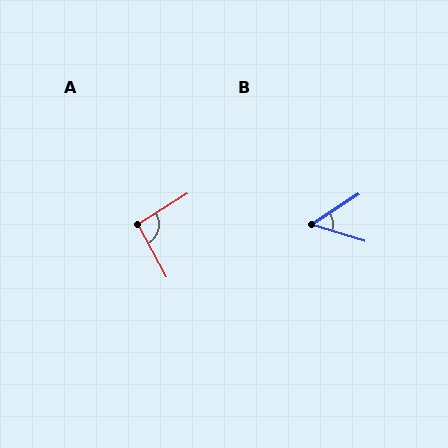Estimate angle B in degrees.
Approximately 50 degrees.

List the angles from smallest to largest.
B (50°), A (94°).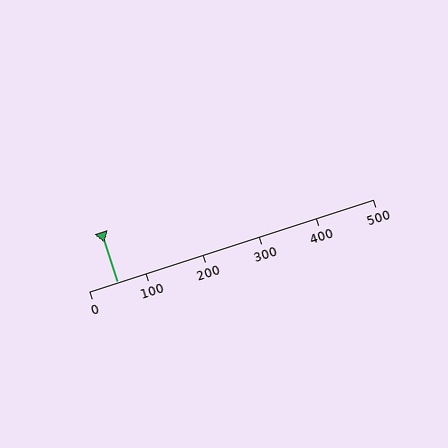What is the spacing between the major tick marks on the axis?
The major ticks are spaced 100 apart.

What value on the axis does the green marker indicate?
The marker indicates approximately 50.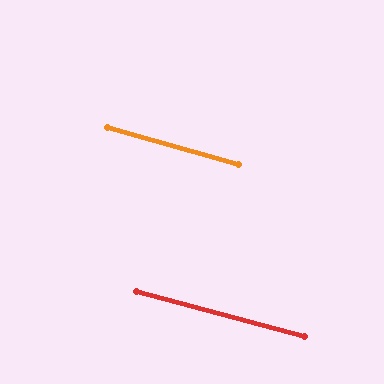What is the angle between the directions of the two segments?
Approximately 1 degree.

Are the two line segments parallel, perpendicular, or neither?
Parallel — their directions differ by only 0.8°.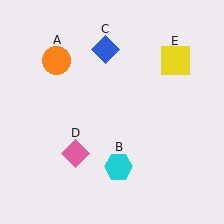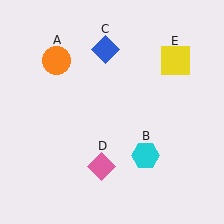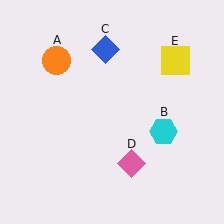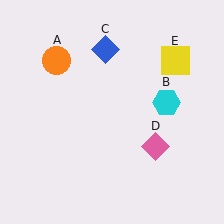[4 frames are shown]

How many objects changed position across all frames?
2 objects changed position: cyan hexagon (object B), pink diamond (object D).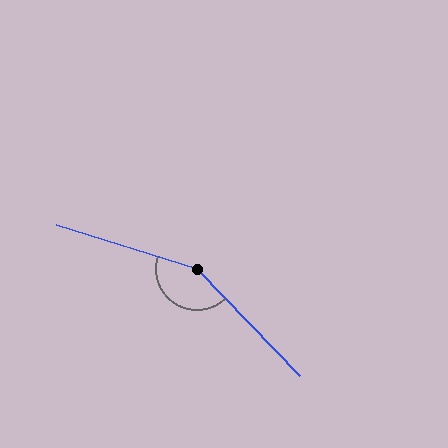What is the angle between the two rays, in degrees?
Approximately 151 degrees.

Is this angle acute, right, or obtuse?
It is obtuse.